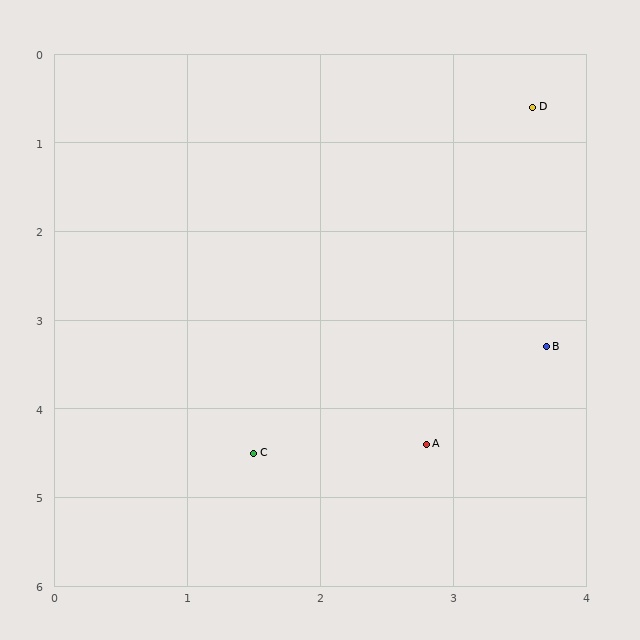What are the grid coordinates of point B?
Point B is at approximately (3.7, 3.3).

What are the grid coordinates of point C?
Point C is at approximately (1.5, 4.5).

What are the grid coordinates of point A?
Point A is at approximately (2.8, 4.4).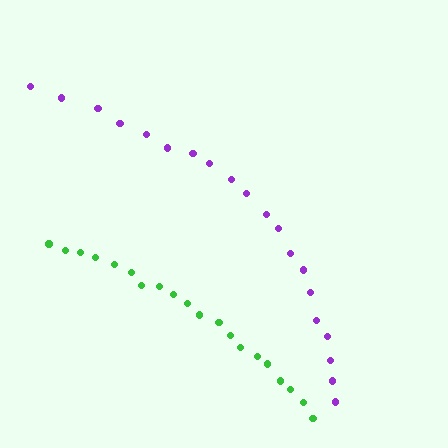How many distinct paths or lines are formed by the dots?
There are 2 distinct paths.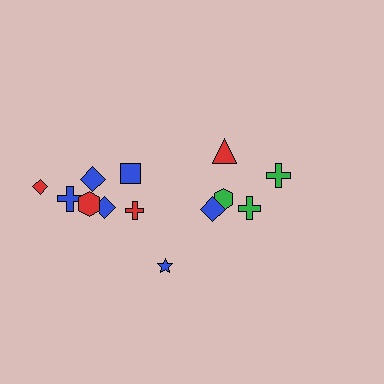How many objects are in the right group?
There are 5 objects.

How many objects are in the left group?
There are 8 objects.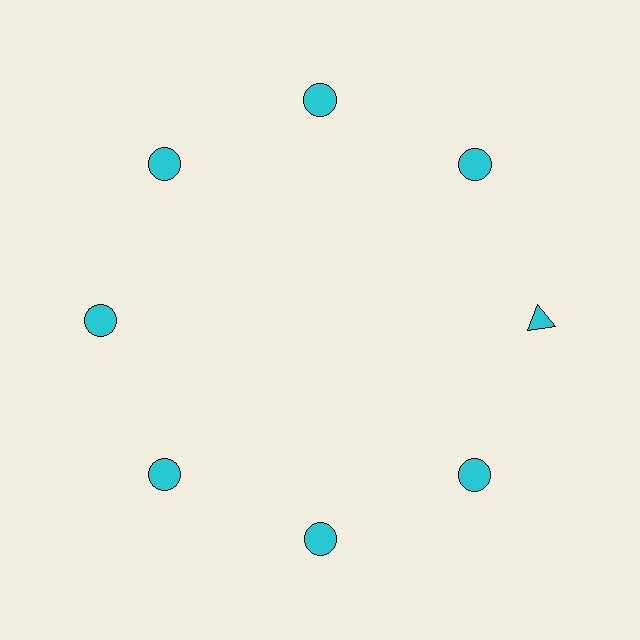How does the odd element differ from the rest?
It has a different shape: triangle instead of circle.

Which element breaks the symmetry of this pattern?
The cyan triangle at roughly the 3 o'clock position breaks the symmetry. All other shapes are cyan circles.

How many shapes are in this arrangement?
There are 8 shapes arranged in a ring pattern.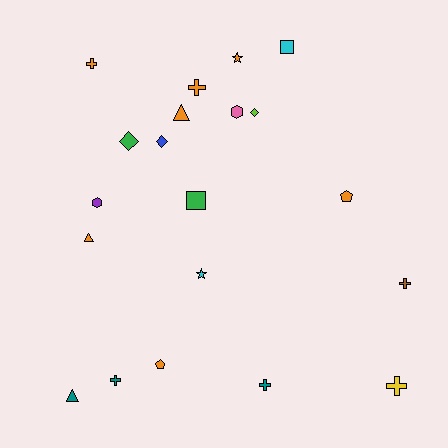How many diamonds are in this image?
There are 3 diamonds.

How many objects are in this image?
There are 20 objects.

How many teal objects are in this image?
There are 3 teal objects.